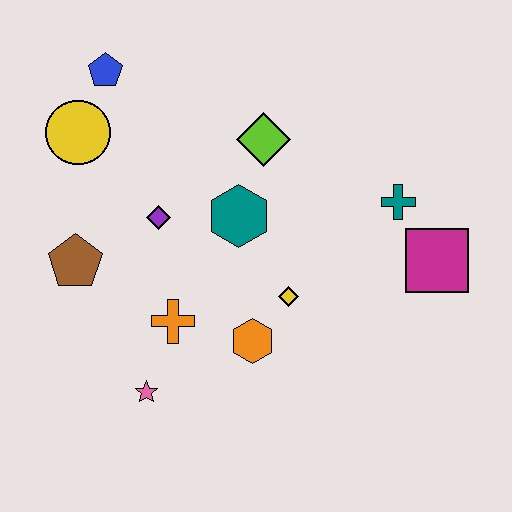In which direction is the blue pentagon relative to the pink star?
The blue pentagon is above the pink star.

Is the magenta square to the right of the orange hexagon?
Yes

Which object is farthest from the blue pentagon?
The magenta square is farthest from the blue pentagon.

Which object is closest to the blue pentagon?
The yellow circle is closest to the blue pentagon.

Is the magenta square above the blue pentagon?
No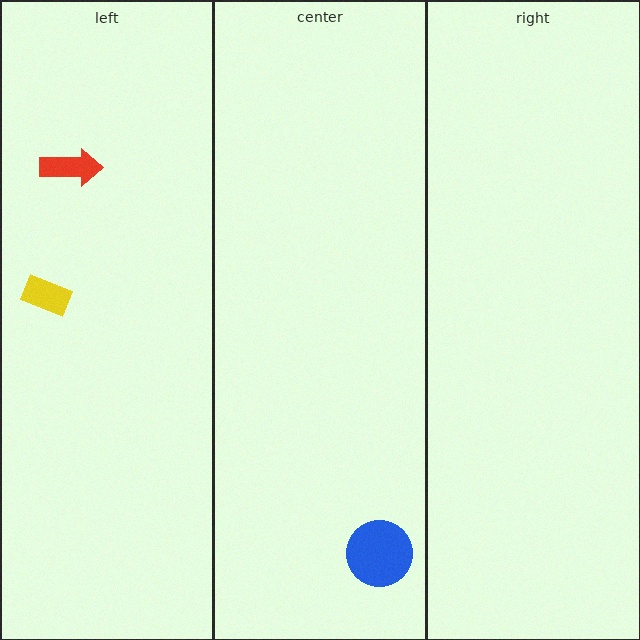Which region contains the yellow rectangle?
The left region.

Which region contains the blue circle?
The center region.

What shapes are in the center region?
The blue circle.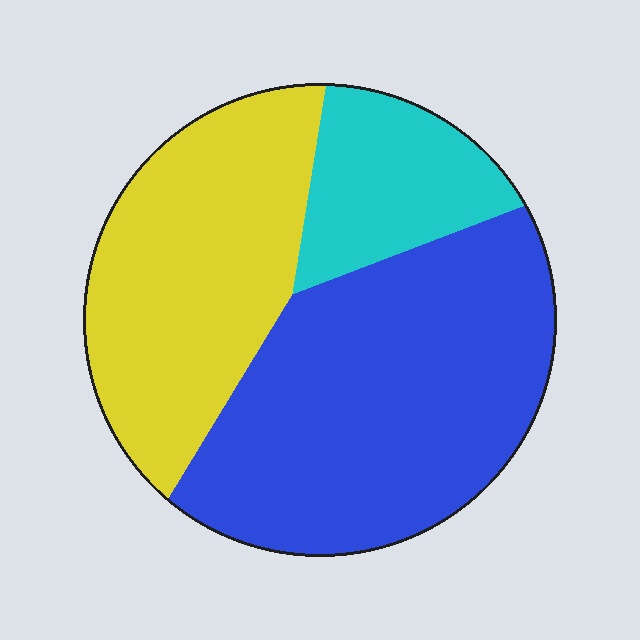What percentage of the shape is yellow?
Yellow covers roughly 35% of the shape.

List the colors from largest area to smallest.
From largest to smallest: blue, yellow, cyan.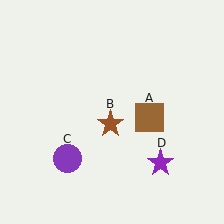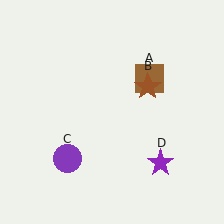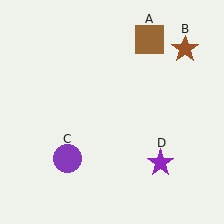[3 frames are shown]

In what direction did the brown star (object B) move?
The brown star (object B) moved up and to the right.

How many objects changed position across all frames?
2 objects changed position: brown square (object A), brown star (object B).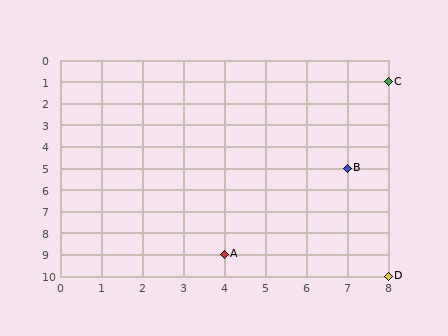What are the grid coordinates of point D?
Point D is at grid coordinates (8, 10).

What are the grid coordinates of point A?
Point A is at grid coordinates (4, 9).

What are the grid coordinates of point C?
Point C is at grid coordinates (8, 1).